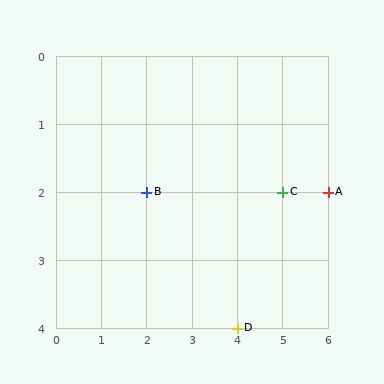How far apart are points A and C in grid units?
Points A and C are 1 column apart.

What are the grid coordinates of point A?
Point A is at grid coordinates (6, 2).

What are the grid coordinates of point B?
Point B is at grid coordinates (2, 2).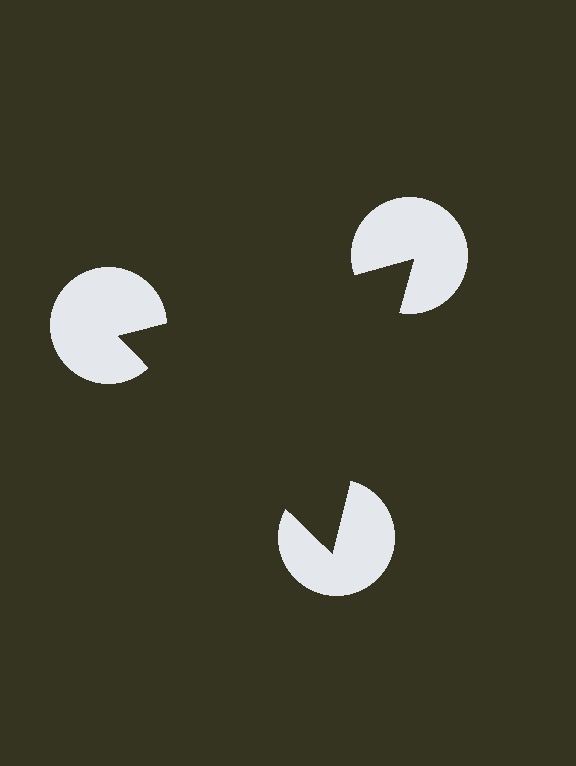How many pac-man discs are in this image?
There are 3 — one at each vertex of the illusory triangle.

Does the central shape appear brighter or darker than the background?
It typically appears slightly darker than the background, even though no actual brightness change is drawn.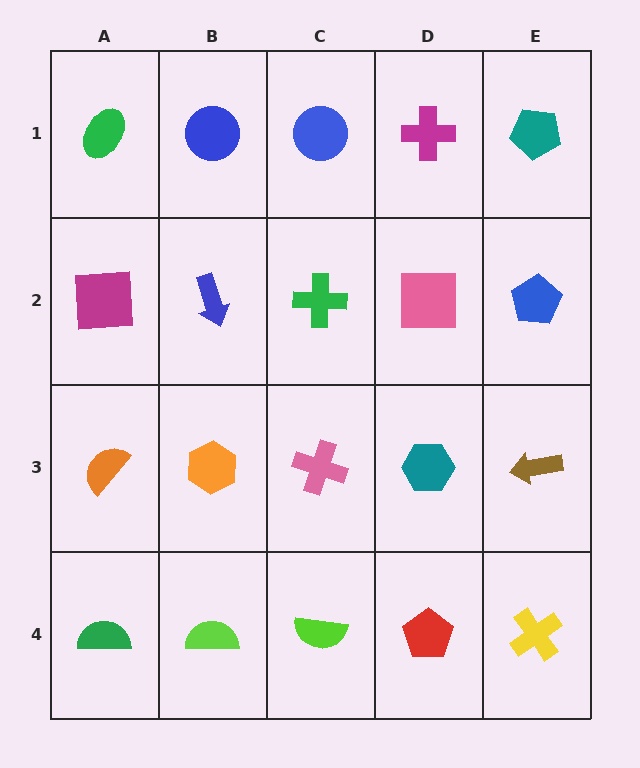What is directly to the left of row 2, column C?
A blue arrow.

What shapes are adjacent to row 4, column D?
A teal hexagon (row 3, column D), a lime semicircle (row 4, column C), a yellow cross (row 4, column E).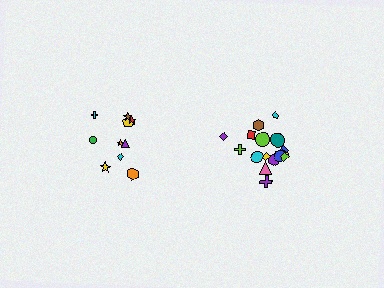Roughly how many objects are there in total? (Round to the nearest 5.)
Roughly 30 objects in total.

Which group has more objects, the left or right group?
The right group.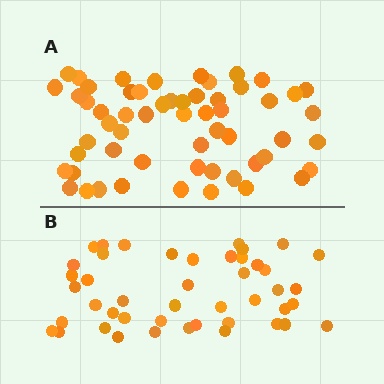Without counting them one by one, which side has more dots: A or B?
Region A (the top region) has more dots.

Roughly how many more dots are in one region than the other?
Region A has roughly 12 or so more dots than region B.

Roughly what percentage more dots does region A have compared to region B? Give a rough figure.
About 25% more.